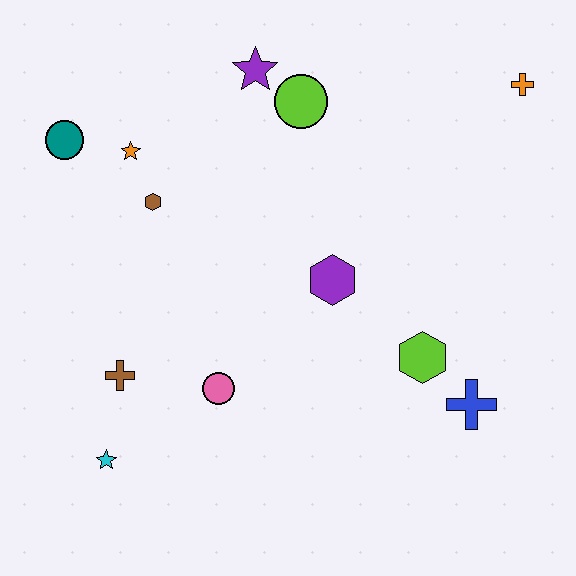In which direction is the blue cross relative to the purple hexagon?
The blue cross is to the right of the purple hexagon.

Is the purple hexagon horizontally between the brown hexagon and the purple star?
No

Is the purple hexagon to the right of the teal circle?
Yes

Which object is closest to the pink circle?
The brown cross is closest to the pink circle.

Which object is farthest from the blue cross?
The teal circle is farthest from the blue cross.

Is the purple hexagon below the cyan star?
No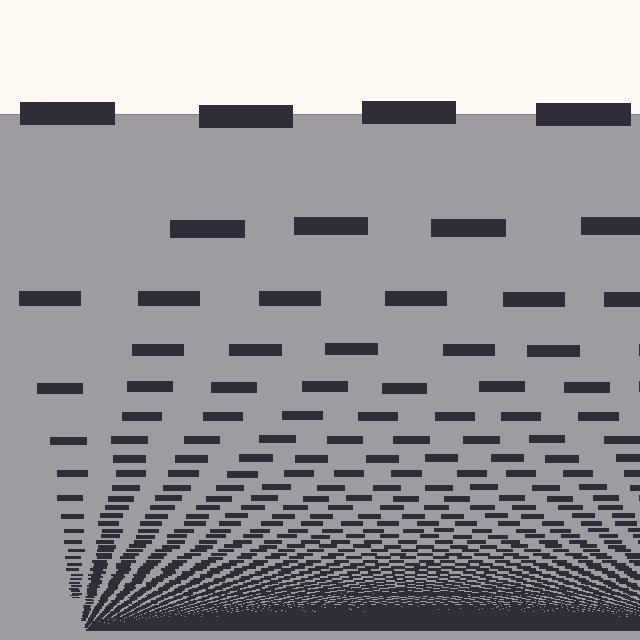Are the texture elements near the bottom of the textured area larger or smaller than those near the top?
Smaller. The gradient is inverted — elements near the bottom are smaller and denser.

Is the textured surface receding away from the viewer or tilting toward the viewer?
The surface appears to tilt toward the viewer. Texture elements get larger and sparser toward the top.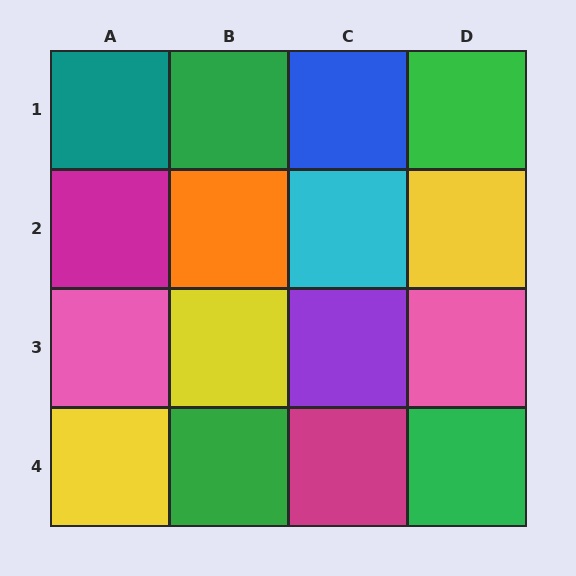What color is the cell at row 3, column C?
Purple.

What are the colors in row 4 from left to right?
Yellow, green, magenta, green.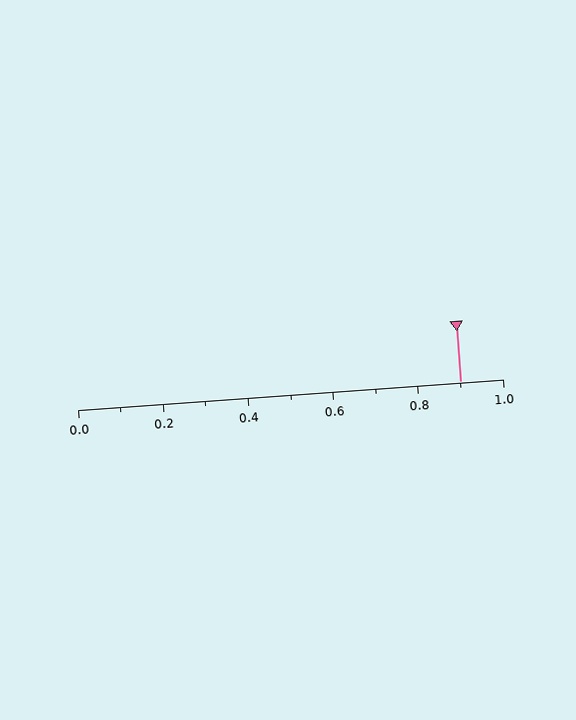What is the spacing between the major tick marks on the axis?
The major ticks are spaced 0.2 apart.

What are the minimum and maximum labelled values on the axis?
The axis runs from 0.0 to 1.0.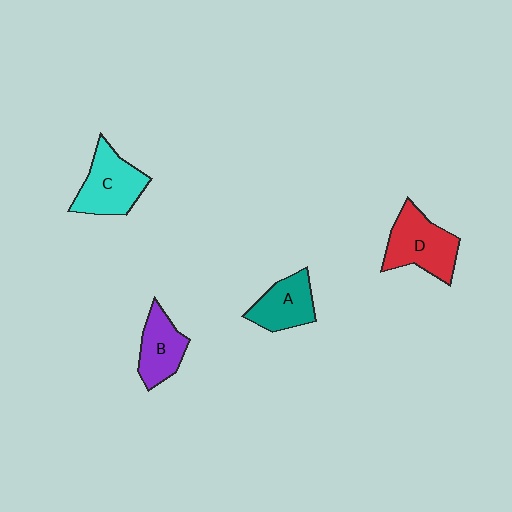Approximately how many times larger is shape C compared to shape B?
Approximately 1.3 times.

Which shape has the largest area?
Shape D (red).